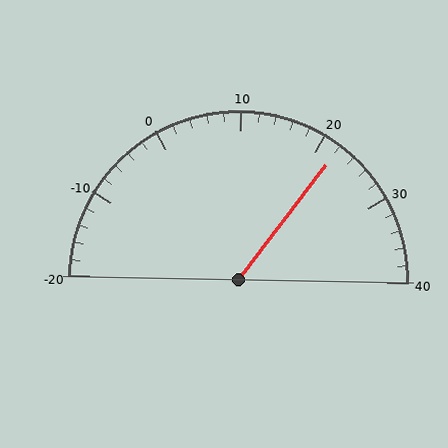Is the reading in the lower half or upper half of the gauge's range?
The reading is in the upper half of the range (-20 to 40).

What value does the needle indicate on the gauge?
The needle indicates approximately 22.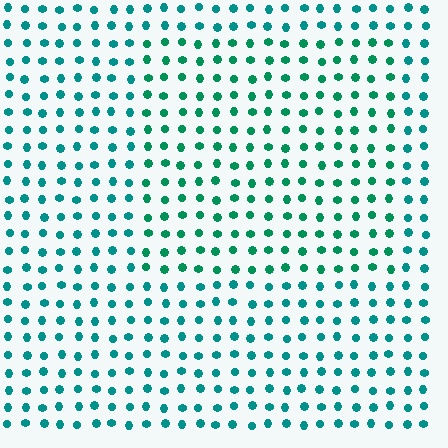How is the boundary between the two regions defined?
The boundary is defined purely by a slight shift in hue (about 21 degrees). Spacing, size, and orientation are identical on both sides.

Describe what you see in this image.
The image is filled with small teal elements in a uniform arrangement. A rectangle-shaped region is visible where the elements are tinted to a slightly different hue, forming a subtle color boundary.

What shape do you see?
I see a rectangle.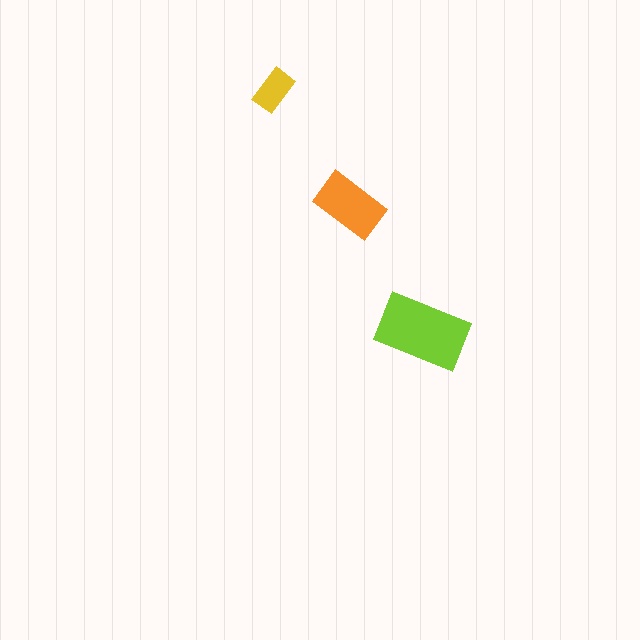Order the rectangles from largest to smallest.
the lime one, the orange one, the yellow one.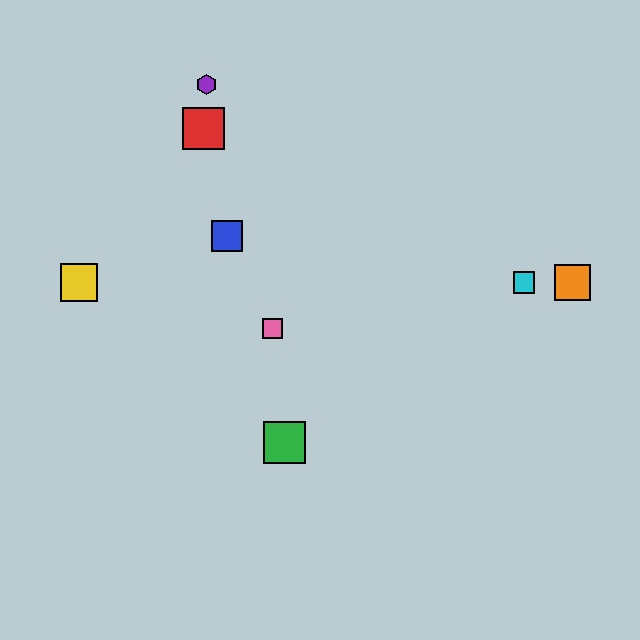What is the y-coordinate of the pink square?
The pink square is at y≈328.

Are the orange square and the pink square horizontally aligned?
No, the orange square is at y≈283 and the pink square is at y≈328.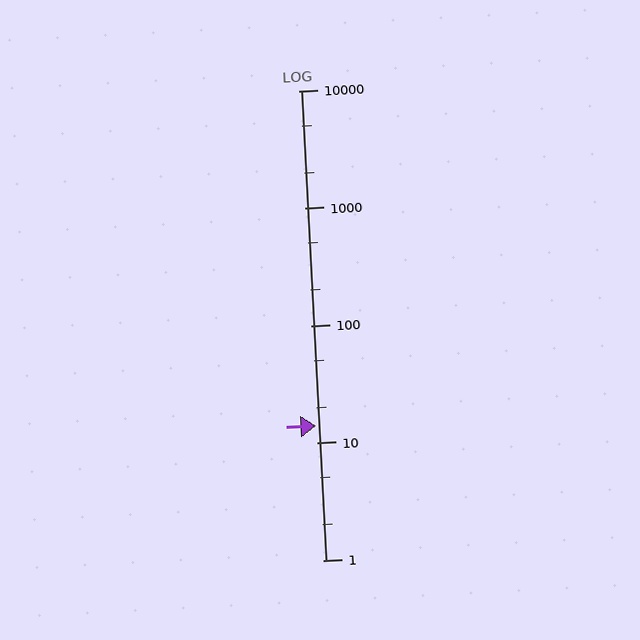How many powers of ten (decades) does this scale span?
The scale spans 4 decades, from 1 to 10000.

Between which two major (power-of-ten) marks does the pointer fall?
The pointer is between 10 and 100.